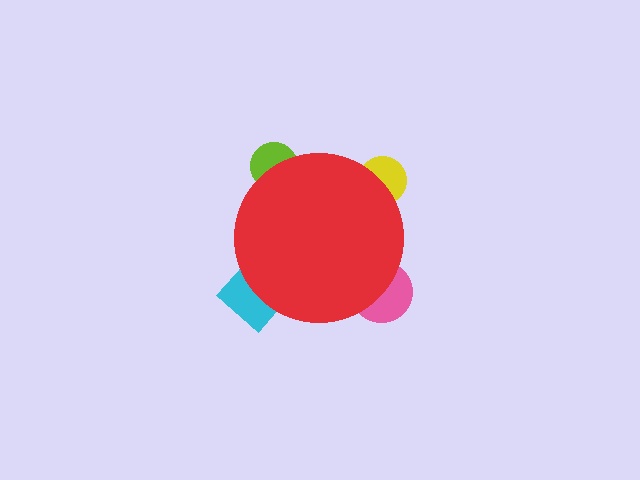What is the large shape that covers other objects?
A red circle.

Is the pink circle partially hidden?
Yes, the pink circle is partially hidden behind the red circle.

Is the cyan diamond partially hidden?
Yes, the cyan diamond is partially hidden behind the red circle.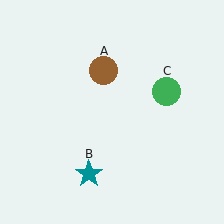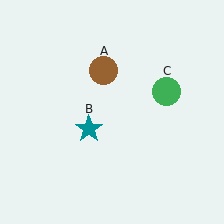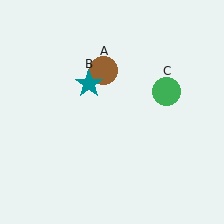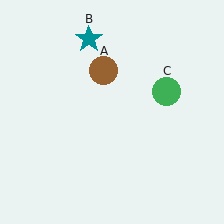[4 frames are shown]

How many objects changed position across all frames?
1 object changed position: teal star (object B).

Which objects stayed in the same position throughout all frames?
Brown circle (object A) and green circle (object C) remained stationary.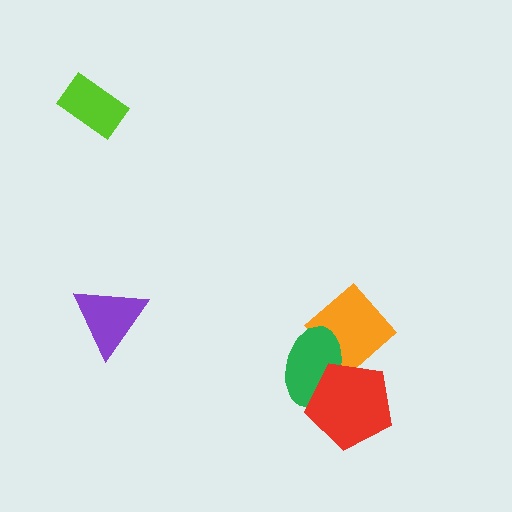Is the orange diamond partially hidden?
Yes, it is partially covered by another shape.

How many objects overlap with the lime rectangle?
0 objects overlap with the lime rectangle.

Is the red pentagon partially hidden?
No, no other shape covers it.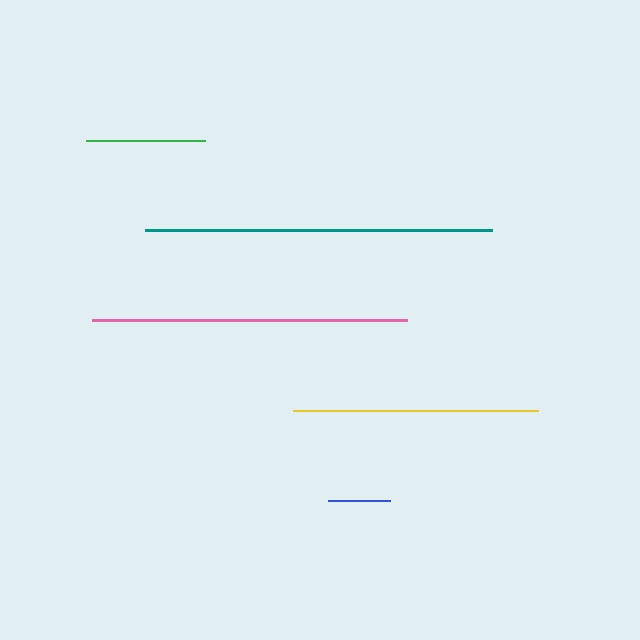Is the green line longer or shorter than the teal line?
The teal line is longer than the green line.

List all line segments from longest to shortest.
From longest to shortest: teal, pink, yellow, green, blue.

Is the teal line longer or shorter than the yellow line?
The teal line is longer than the yellow line.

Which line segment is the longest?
The teal line is the longest at approximately 347 pixels.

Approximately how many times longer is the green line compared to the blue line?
The green line is approximately 1.9 times the length of the blue line.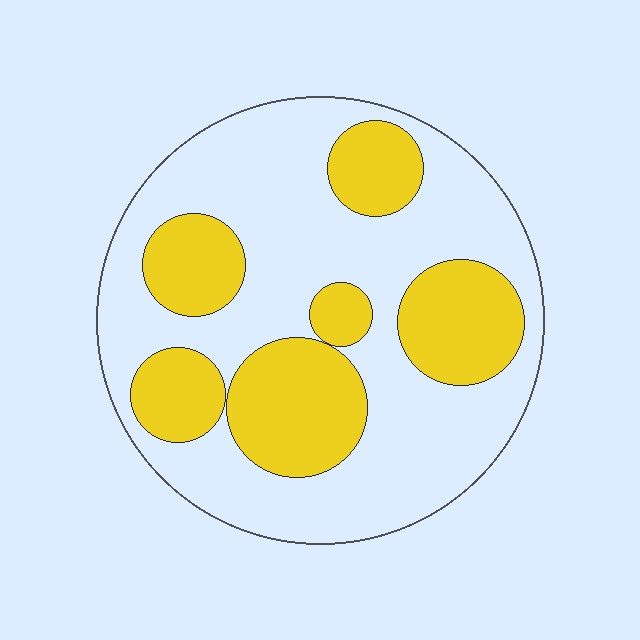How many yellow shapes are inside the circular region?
6.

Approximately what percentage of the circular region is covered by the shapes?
Approximately 35%.